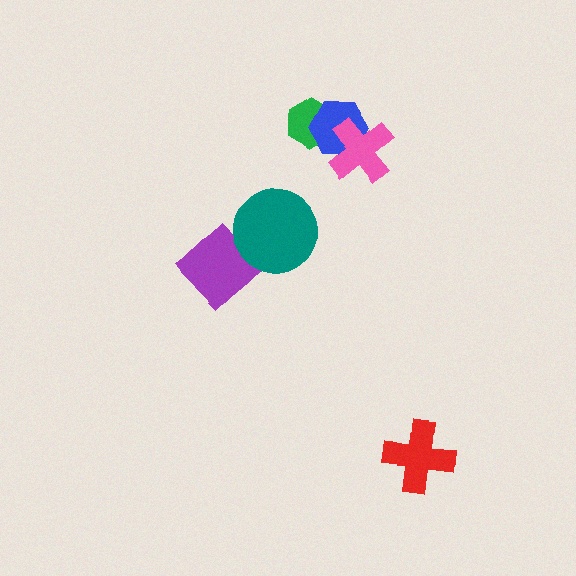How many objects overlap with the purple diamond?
1 object overlaps with the purple diamond.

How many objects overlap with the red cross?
0 objects overlap with the red cross.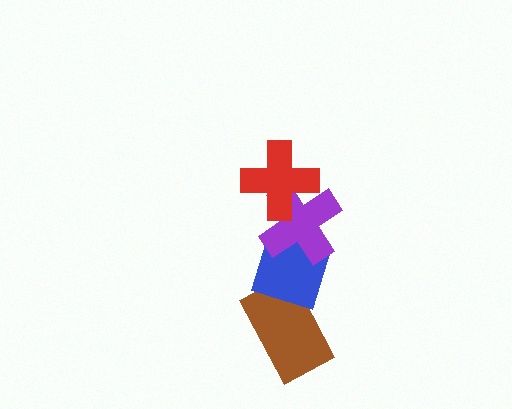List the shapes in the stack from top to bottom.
From top to bottom: the red cross, the purple cross, the blue diamond, the brown rectangle.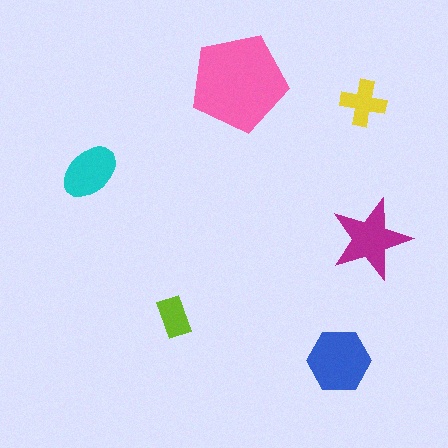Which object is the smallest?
The lime rectangle.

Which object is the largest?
The pink pentagon.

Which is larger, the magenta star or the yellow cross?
The magenta star.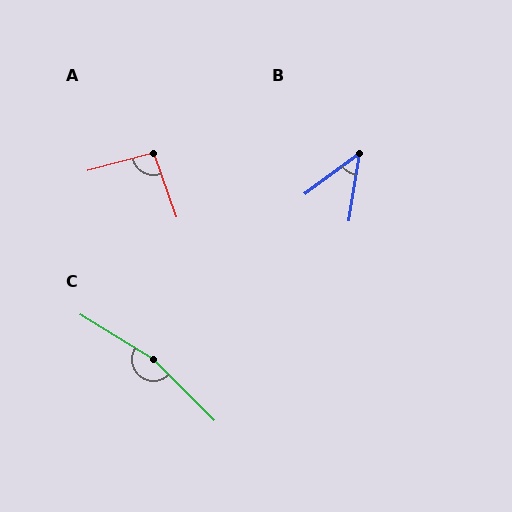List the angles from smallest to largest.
B (45°), A (94°), C (167°).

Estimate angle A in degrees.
Approximately 94 degrees.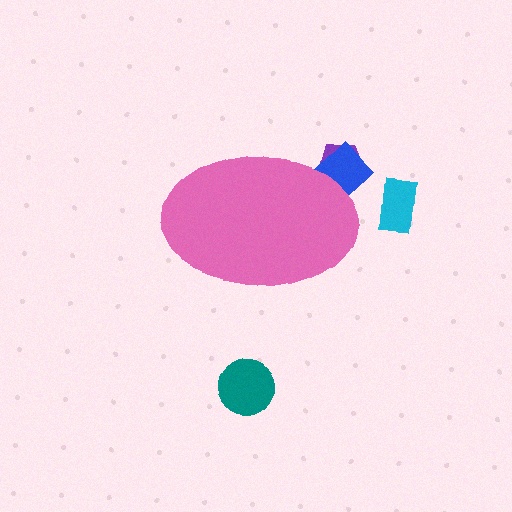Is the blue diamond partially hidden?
Yes, the blue diamond is partially hidden behind the pink ellipse.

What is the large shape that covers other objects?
A pink ellipse.